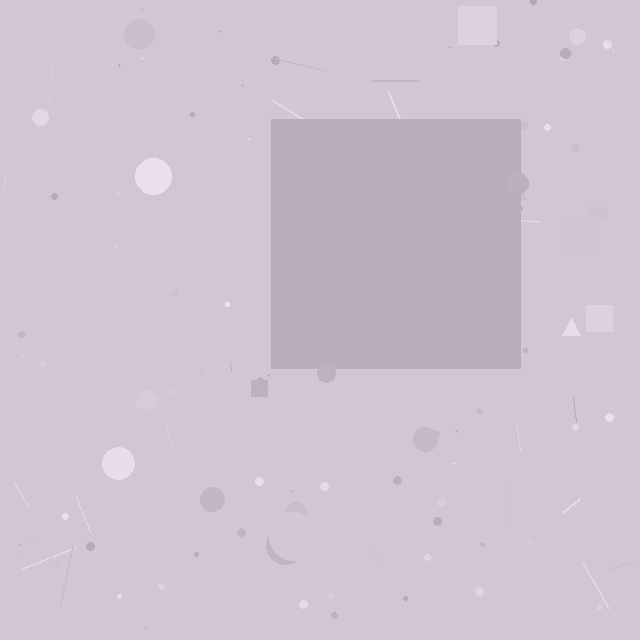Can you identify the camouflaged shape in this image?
The camouflaged shape is a square.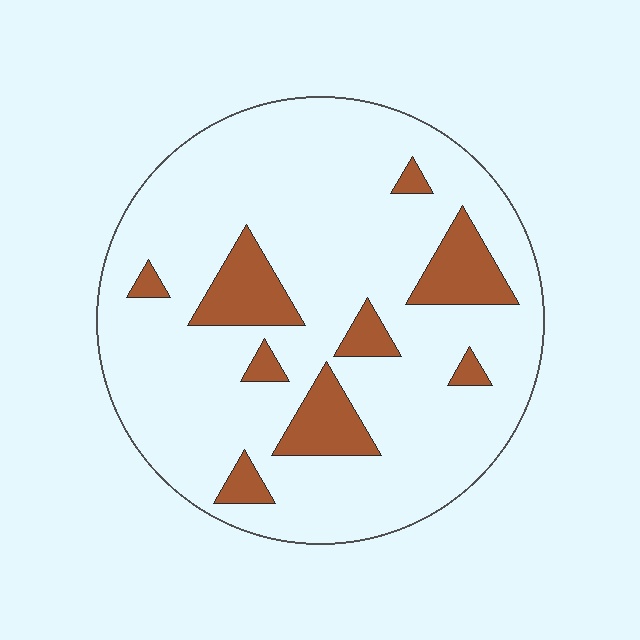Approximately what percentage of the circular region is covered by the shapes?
Approximately 15%.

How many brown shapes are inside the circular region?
9.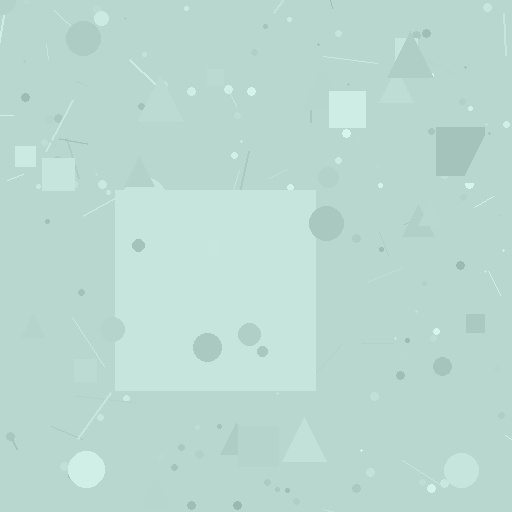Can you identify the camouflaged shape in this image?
The camouflaged shape is a square.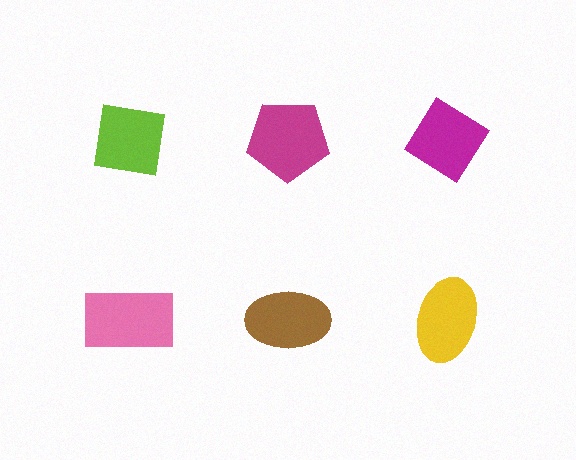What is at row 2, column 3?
A yellow ellipse.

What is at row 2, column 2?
A brown ellipse.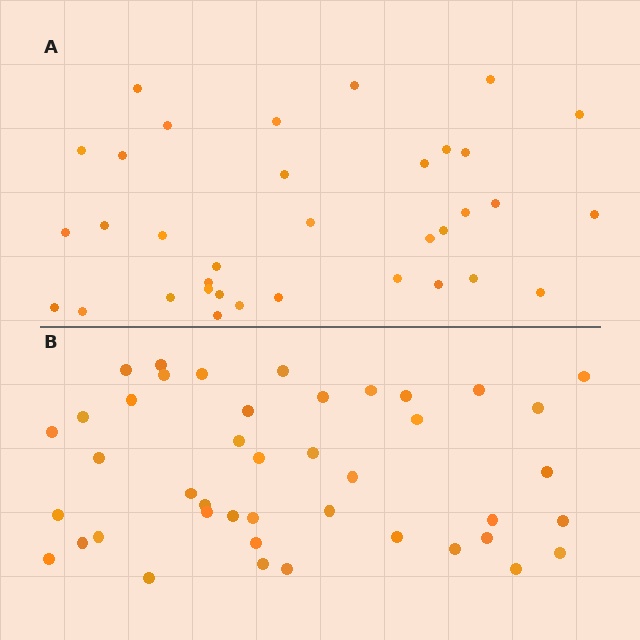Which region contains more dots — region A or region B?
Region B (the bottom region) has more dots.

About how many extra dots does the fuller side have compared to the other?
Region B has roughly 8 or so more dots than region A.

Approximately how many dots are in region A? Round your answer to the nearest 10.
About 40 dots. (The exact count is 35, which rounds to 40.)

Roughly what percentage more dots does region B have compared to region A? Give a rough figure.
About 25% more.